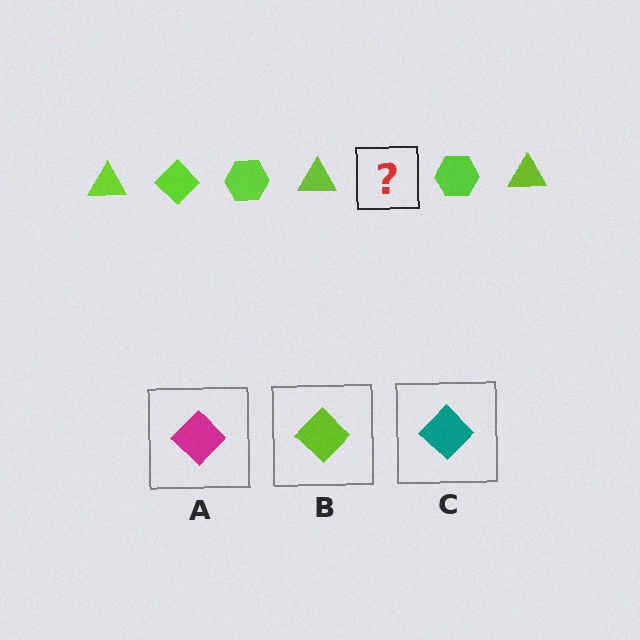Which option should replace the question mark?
Option B.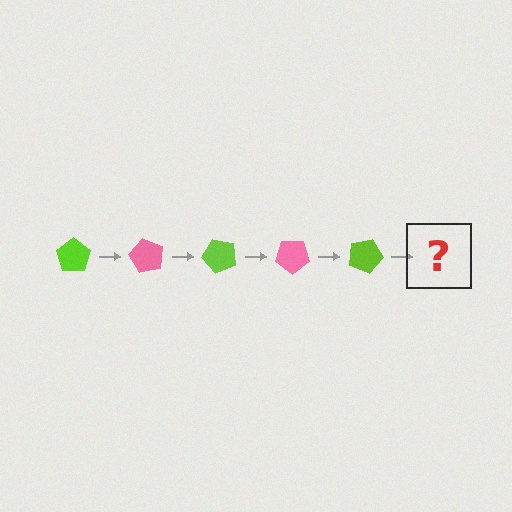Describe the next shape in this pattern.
It should be a pink pentagon, rotated 300 degrees from the start.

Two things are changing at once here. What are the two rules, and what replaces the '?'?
The two rules are that it rotates 60 degrees each step and the color cycles through lime and pink. The '?' should be a pink pentagon, rotated 300 degrees from the start.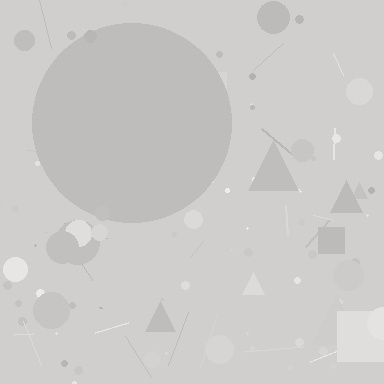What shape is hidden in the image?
A circle is hidden in the image.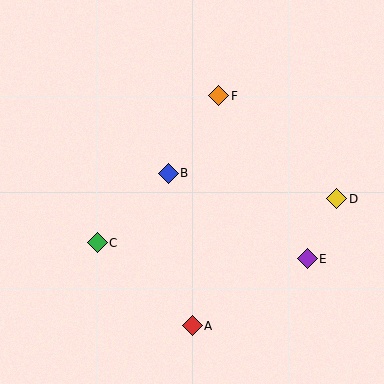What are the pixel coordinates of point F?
Point F is at (219, 96).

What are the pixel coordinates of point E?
Point E is at (307, 259).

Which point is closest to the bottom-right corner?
Point E is closest to the bottom-right corner.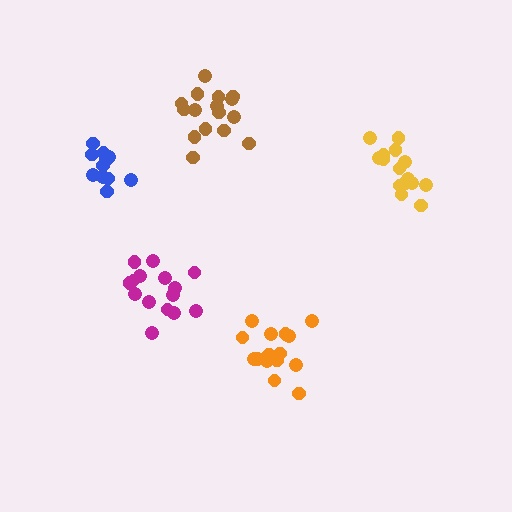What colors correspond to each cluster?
The clusters are colored: magenta, brown, orange, yellow, blue.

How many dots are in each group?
Group 1: 15 dots, Group 2: 16 dots, Group 3: 16 dots, Group 4: 15 dots, Group 5: 11 dots (73 total).